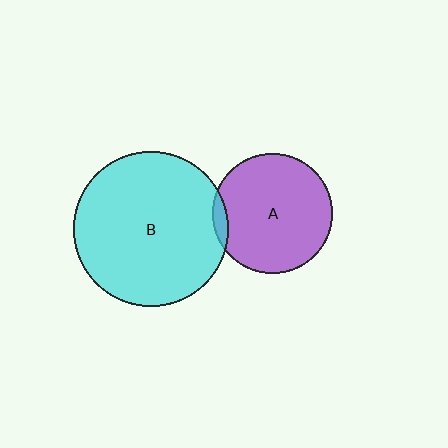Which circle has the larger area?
Circle B (cyan).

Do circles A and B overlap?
Yes.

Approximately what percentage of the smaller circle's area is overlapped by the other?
Approximately 5%.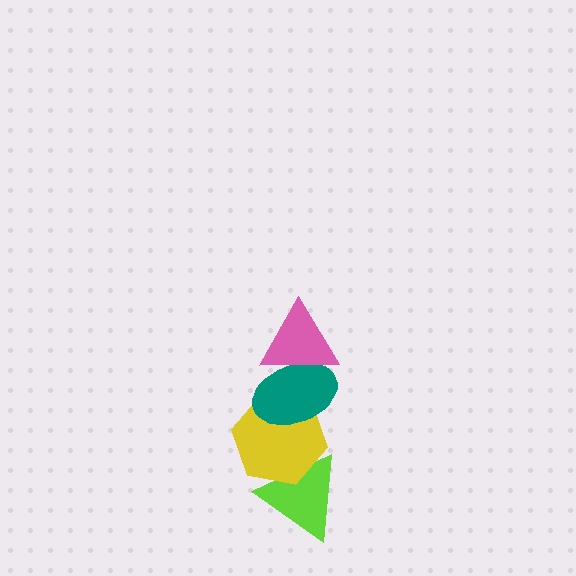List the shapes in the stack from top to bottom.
From top to bottom: the pink triangle, the teal ellipse, the yellow hexagon, the lime triangle.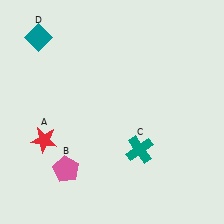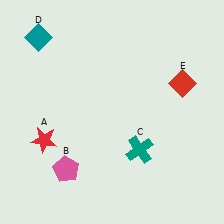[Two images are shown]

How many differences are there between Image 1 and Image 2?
There is 1 difference between the two images.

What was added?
A red diamond (E) was added in Image 2.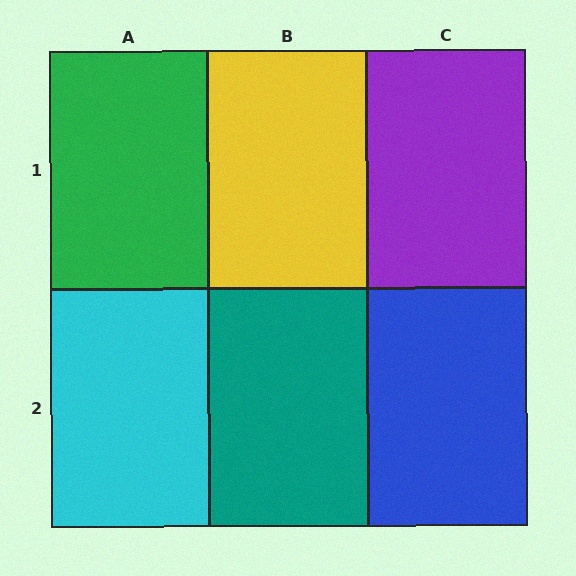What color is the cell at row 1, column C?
Purple.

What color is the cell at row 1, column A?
Green.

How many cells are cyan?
1 cell is cyan.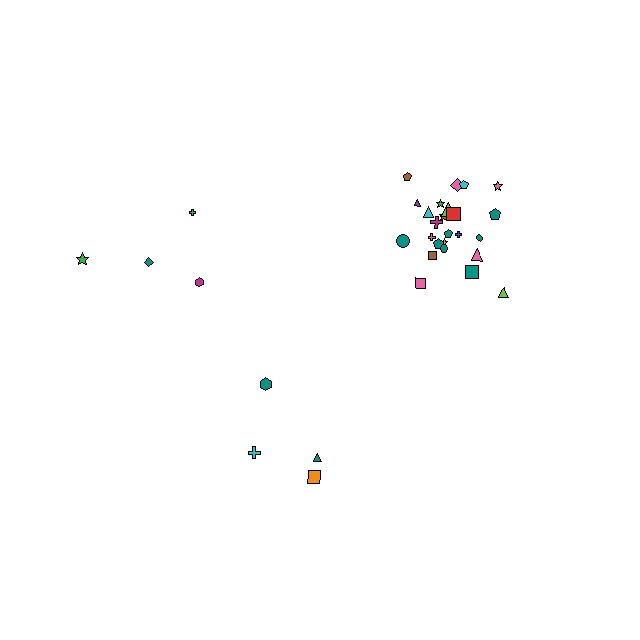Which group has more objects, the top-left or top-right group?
The top-right group.